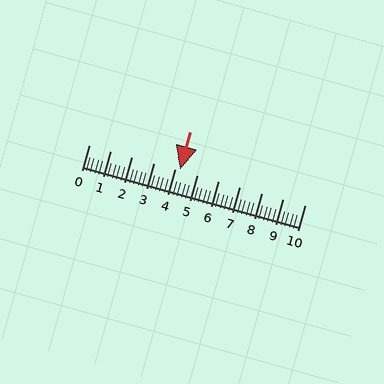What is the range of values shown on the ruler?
The ruler shows values from 0 to 10.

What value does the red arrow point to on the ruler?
The red arrow points to approximately 4.2.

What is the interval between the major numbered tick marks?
The major tick marks are spaced 1 units apart.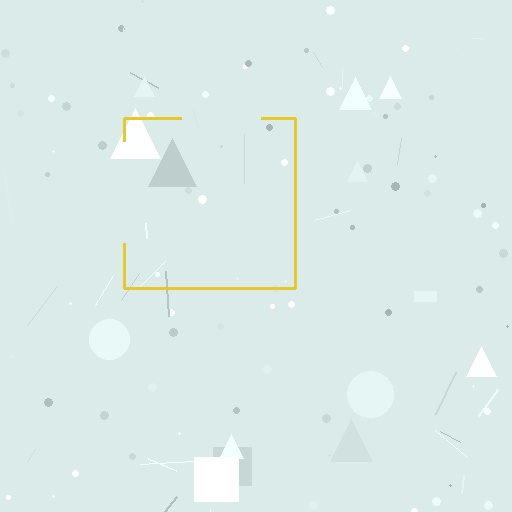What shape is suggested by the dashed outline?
The dashed outline suggests a square.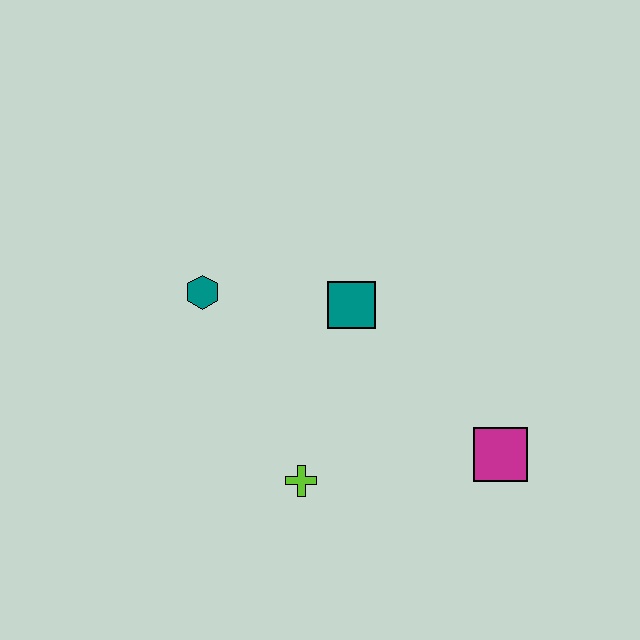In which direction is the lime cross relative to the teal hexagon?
The lime cross is below the teal hexagon.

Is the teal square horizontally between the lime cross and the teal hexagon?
No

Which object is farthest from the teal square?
The magenta square is farthest from the teal square.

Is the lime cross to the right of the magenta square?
No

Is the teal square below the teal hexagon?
Yes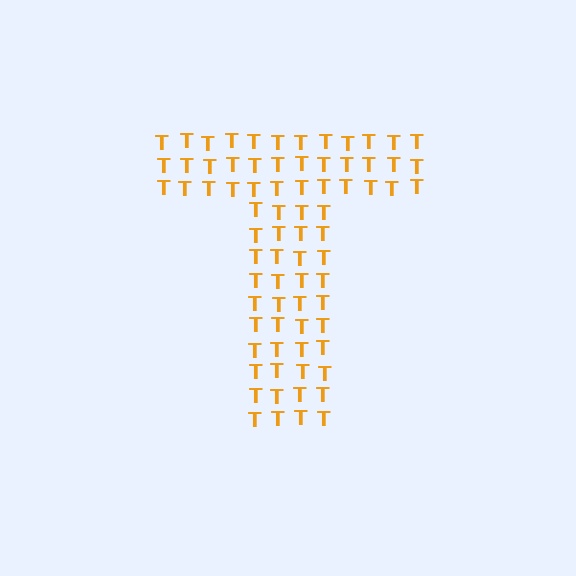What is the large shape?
The large shape is the letter T.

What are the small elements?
The small elements are letter T's.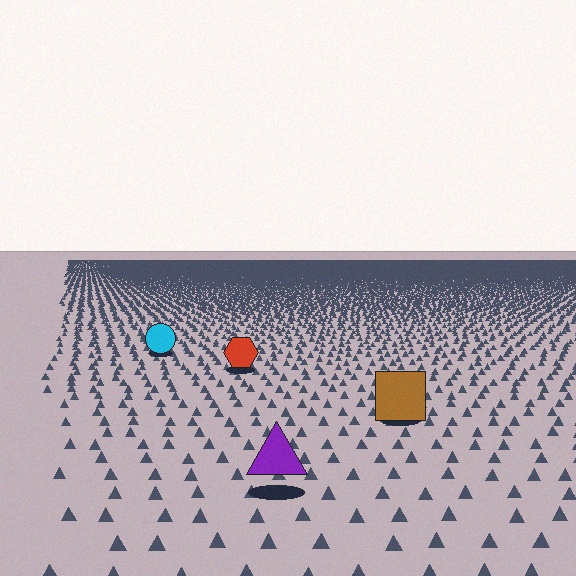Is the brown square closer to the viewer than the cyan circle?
Yes. The brown square is closer — you can tell from the texture gradient: the ground texture is coarser near it.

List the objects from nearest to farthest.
From nearest to farthest: the purple triangle, the brown square, the red hexagon, the cyan circle.